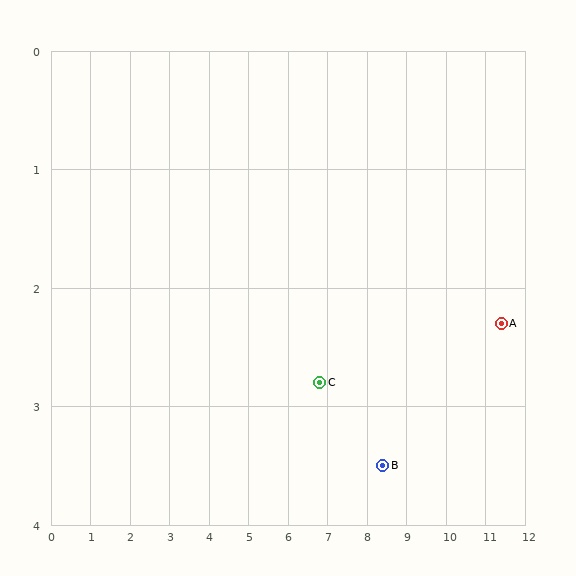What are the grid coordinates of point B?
Point B is at approximately (8.4, 3.5).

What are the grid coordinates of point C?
Point C is at approximately (6.8, 2.8).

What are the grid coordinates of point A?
Point A is at approximately (11.4, 2.3).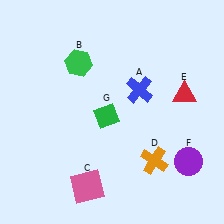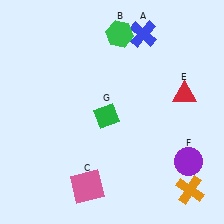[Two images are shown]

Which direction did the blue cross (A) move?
The blue cross (A) moved up.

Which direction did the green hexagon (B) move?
The green hexagon (B) moved right.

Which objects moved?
The objects that moved are: the blue cross (A), the green hexagon (B), the orange cross (D).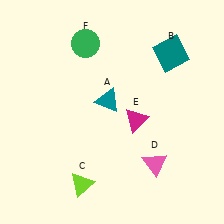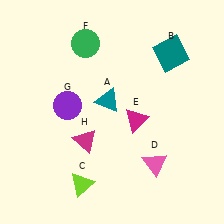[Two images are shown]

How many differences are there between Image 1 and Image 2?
There are 2 differences between the two images.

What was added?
A purple circle (G), a magenta triangle (H) were added in Image 2.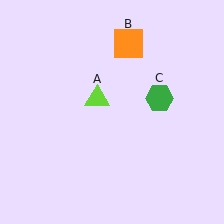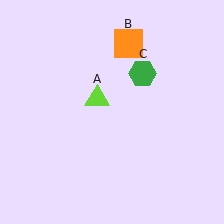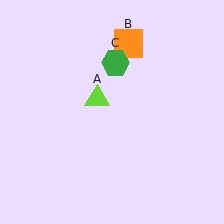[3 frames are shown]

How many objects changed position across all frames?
1 object changed position: green hexagon (object C).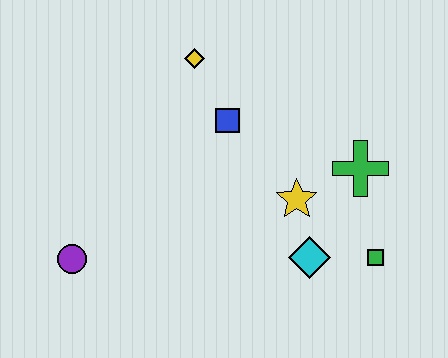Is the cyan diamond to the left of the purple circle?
No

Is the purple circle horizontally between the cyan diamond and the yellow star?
No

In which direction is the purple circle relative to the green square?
The purple circle is to the left of the green square.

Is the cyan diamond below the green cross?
Yes